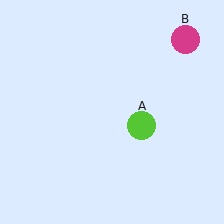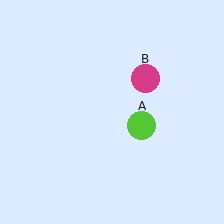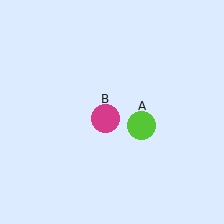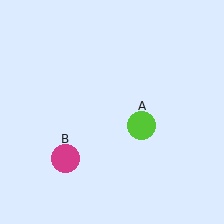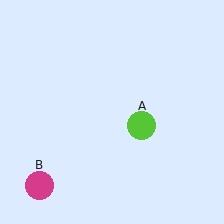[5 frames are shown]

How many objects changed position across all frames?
1 object changed position: magenta circle (object B).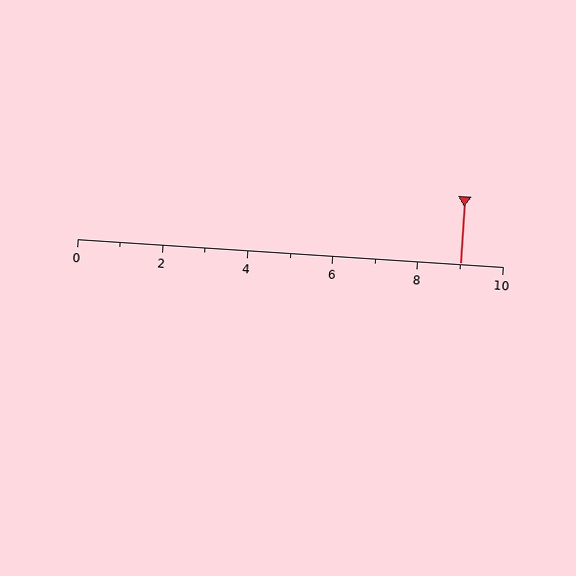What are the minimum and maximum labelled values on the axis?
The axis runs from 0 to 10.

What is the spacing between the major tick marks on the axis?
The major ticks are spaced 2 apart.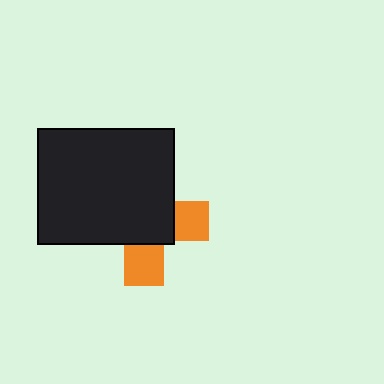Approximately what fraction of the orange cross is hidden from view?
Roughly 66% of the orange cross is hidden behind the black rectangle.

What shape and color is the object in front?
The object in front is a black rectangle.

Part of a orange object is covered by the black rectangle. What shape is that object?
It is a cross.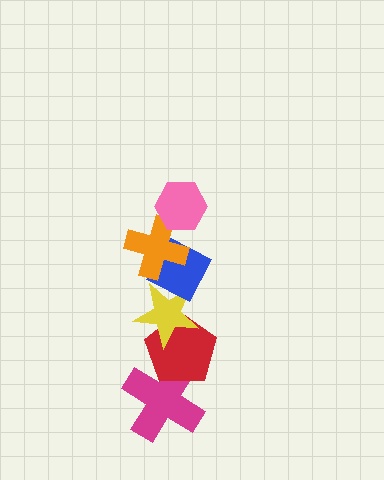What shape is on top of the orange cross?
The pink hexagon is on top of the orange cross.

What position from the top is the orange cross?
The orange cross is 2nd from the top.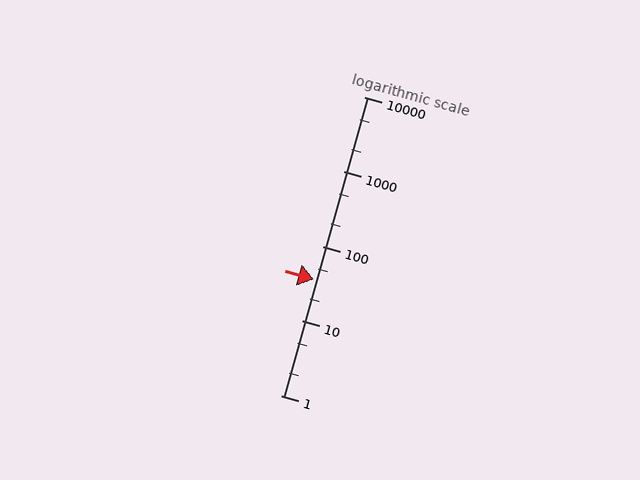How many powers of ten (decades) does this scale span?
The scale spans 4 decades, from 1 to 10000.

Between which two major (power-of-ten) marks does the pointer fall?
The pointer is between 10 and 100.